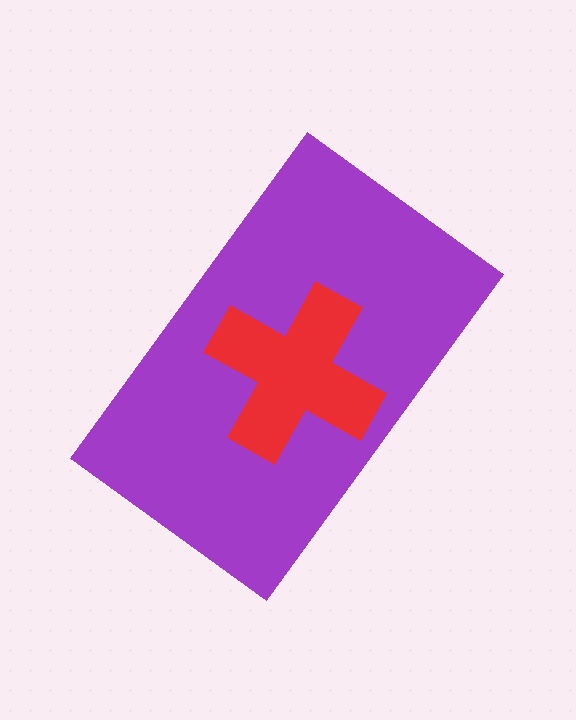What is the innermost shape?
The red cross.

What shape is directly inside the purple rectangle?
The red cross.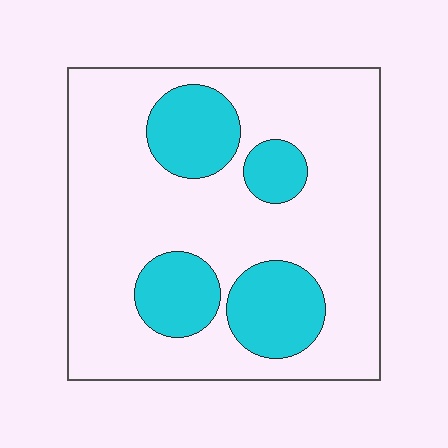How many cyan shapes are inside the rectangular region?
4.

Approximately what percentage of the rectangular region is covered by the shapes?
Approximately 25%.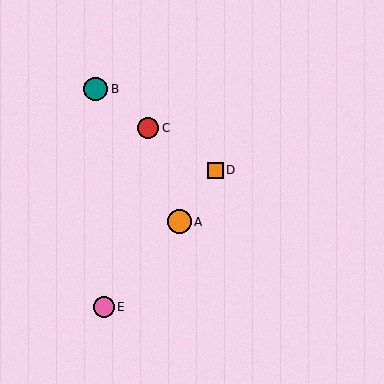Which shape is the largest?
The orange circle (labeled A) is the largest.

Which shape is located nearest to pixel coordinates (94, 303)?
The pink circle (labeled E) at (104, 307) is nearest to that location.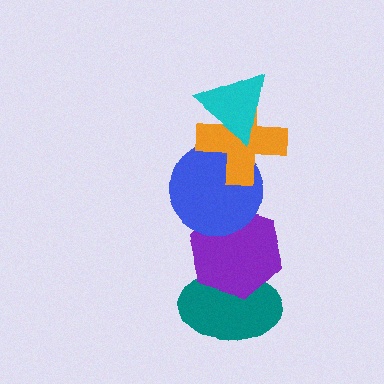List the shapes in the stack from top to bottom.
From top to bottom: the cyan triangle, the orange cross, the blue circle, the purple hexagon, the teal ellipse.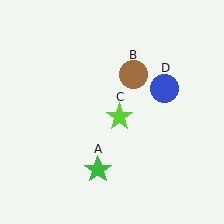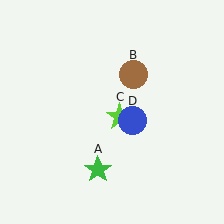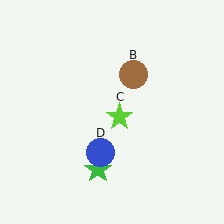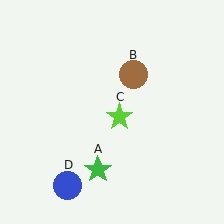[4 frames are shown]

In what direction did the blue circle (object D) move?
The blue circle (object D) moved down and to the left.